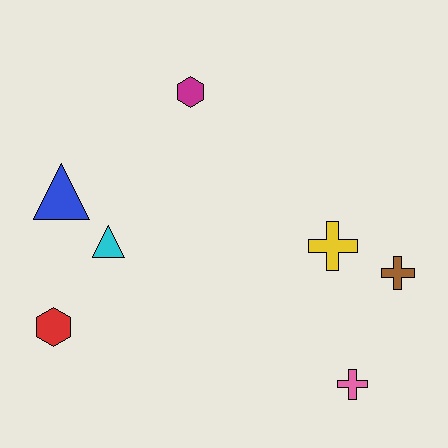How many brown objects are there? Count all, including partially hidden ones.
There is 1 brown object.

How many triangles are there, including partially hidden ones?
There are 2 triangles.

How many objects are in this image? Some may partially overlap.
There are 7 objects.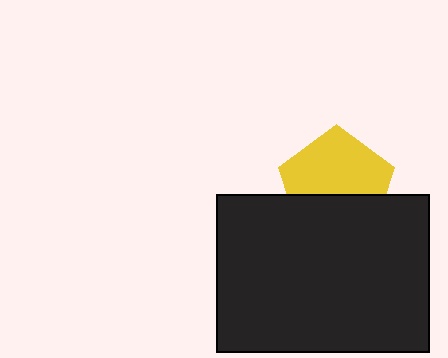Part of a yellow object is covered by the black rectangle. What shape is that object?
It is a pentagon.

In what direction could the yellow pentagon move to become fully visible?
The yellow pentagon could move up. That would shift it out from behind the black rectangle entirely.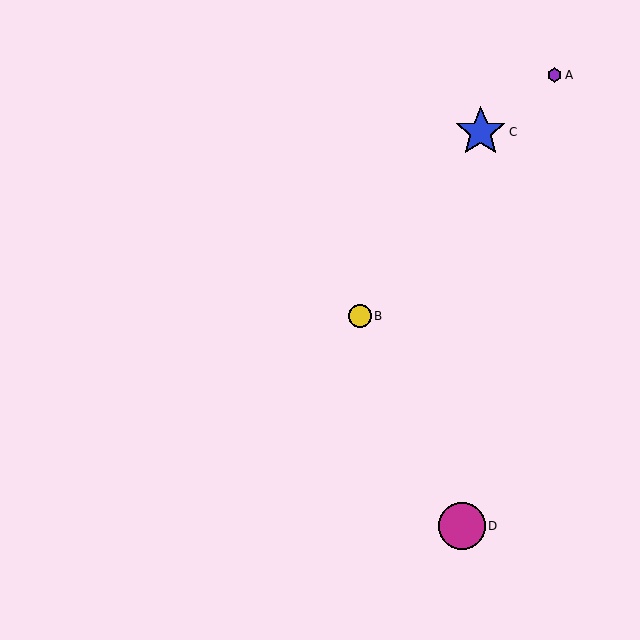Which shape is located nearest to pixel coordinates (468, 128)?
The blue star (labeled C) at (481, 132) is nearest to that location.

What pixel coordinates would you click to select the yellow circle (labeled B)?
Click at (360, 316) to select the yellow circle B.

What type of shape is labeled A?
Shape A is a purple hexagon.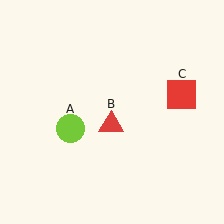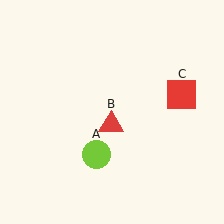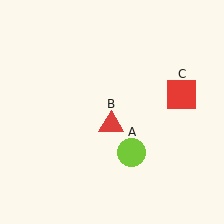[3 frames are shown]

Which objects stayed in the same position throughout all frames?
Red triangle (object B) and red square (object C) remained stationary.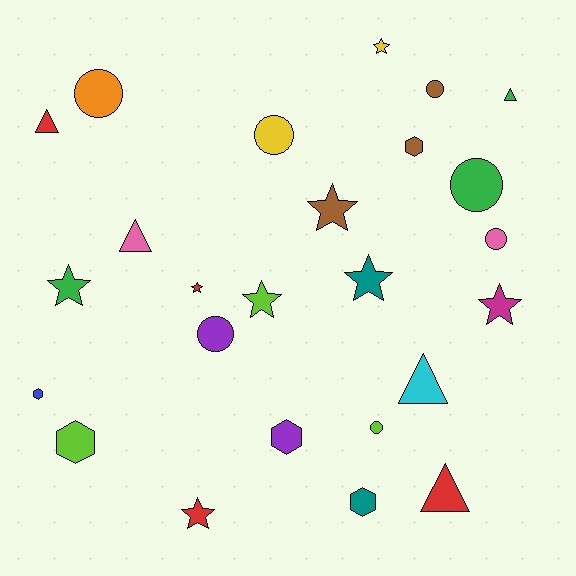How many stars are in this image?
There are 8 stars.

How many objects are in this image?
There are 25 objects.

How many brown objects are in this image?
There are 3 brown objects.